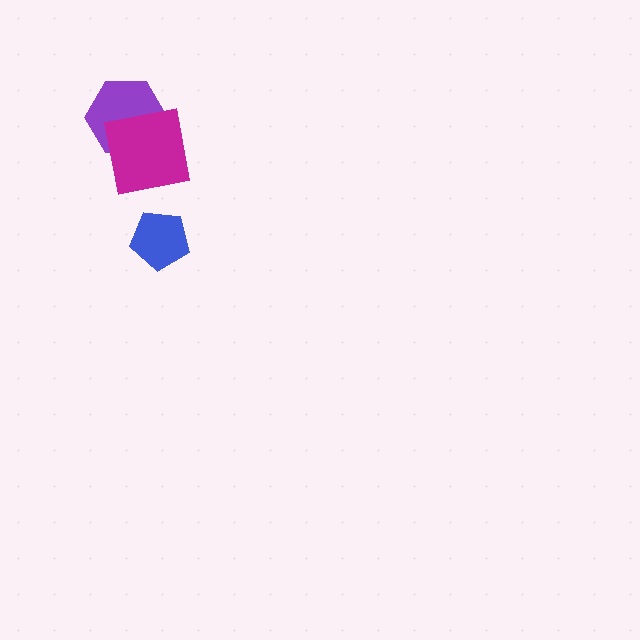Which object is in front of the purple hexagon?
The magenta square is in front of the purple hexagon.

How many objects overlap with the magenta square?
1 object overlaps with the magenta square.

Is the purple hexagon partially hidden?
Yes, it is partially covered by another shape.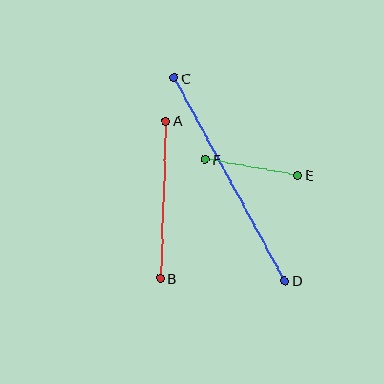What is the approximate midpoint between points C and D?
The midpoint is at approximately (229, 179) pixels.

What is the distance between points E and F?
The distance is approximately 94 pixels.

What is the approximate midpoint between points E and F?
The midpoint is at approximately (251, 167) pixels.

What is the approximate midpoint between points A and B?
The midpoint is at approximately (163, 200) pixels.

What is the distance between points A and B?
The distance is approximately 157 pixels.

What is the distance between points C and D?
The distance is approximately 231 pixels.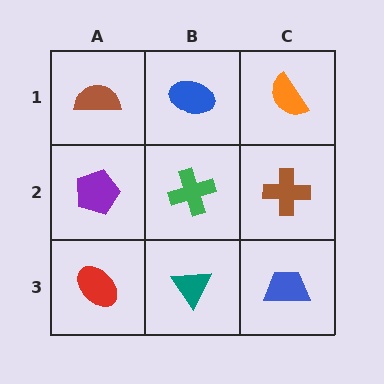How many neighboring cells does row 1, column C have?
2.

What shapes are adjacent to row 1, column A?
A purple pentagon (row 2, column A), a blue ellipse (row 1, column B).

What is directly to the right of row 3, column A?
A teal triangle.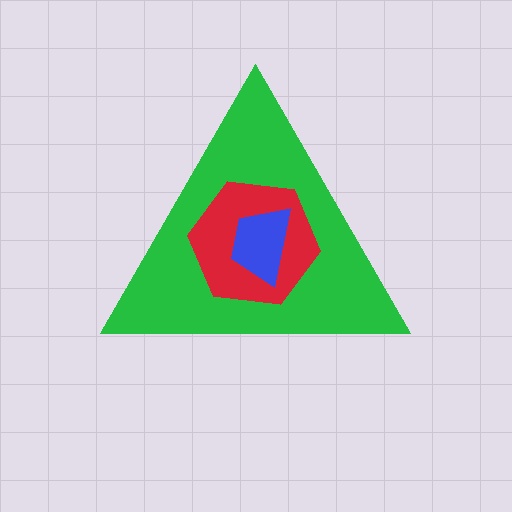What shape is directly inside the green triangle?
The red hexagon.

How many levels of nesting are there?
3.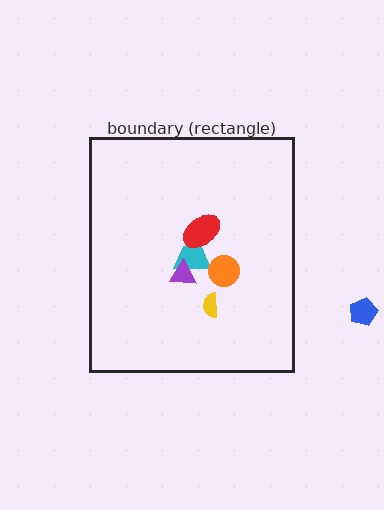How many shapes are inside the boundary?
5 inside, 1 outside.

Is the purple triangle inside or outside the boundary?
Inside.